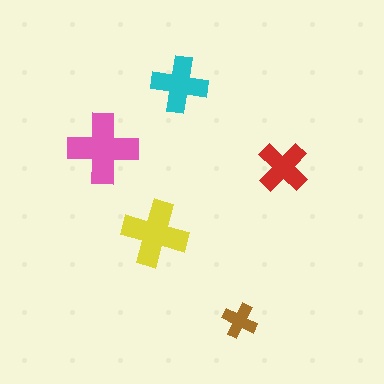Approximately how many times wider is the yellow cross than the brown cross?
About 2 times wider.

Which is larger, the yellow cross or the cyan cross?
The yellow one.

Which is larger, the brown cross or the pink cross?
The pink one.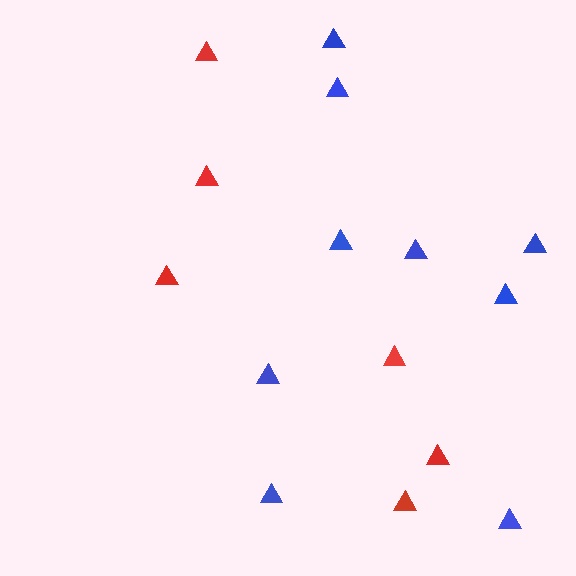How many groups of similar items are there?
There are 2 groups: one group of red triangles (6) and one group of blue triangles (9).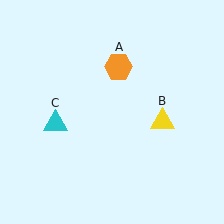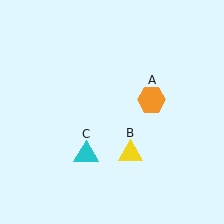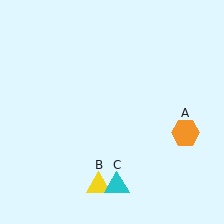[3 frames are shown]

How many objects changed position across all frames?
3 objects changed position: orange hexagon (object A), yellow triangle (object B), cyan triangle (object C).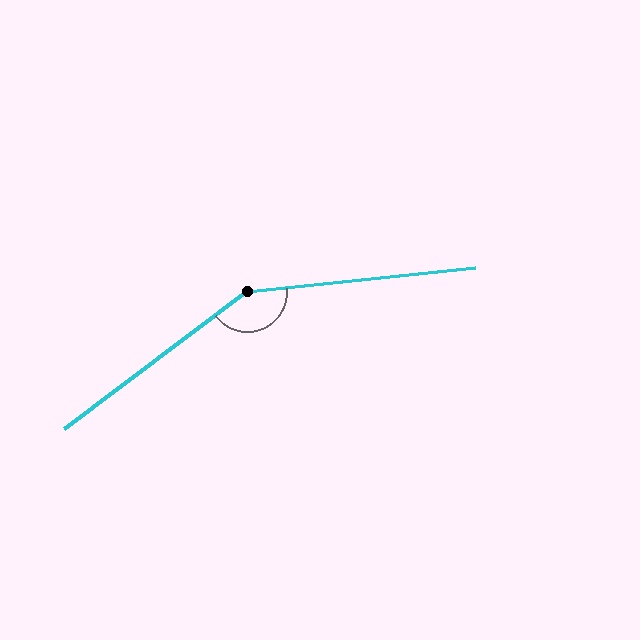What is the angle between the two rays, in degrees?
Approximately 149 degrees.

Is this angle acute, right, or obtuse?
It is obtuse.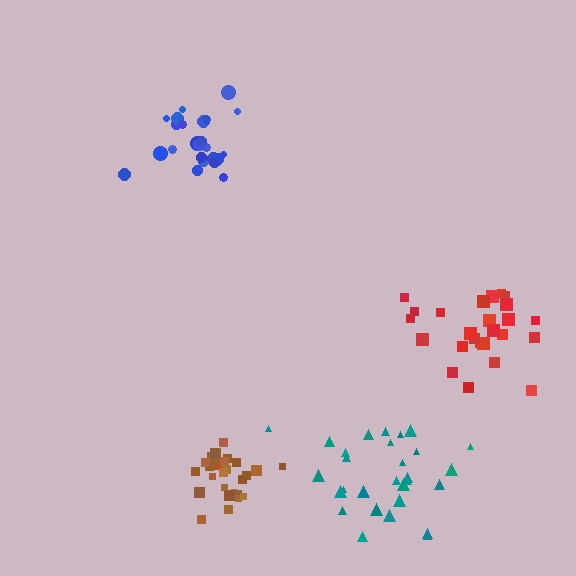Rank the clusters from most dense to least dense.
brown, blue, teal, red.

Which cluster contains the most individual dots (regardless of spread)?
Teal (29).